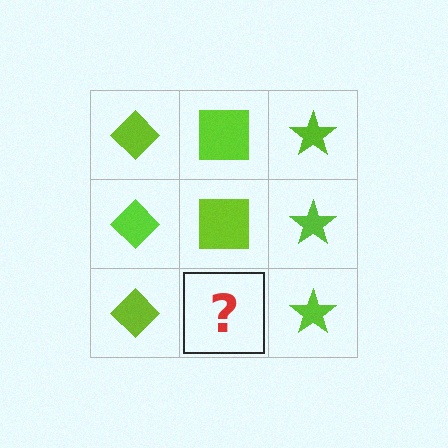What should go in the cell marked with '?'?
The missing cell should contain a lime square.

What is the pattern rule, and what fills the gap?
The rule is that each column has a consistent shape. The gap should be filled with a lime square.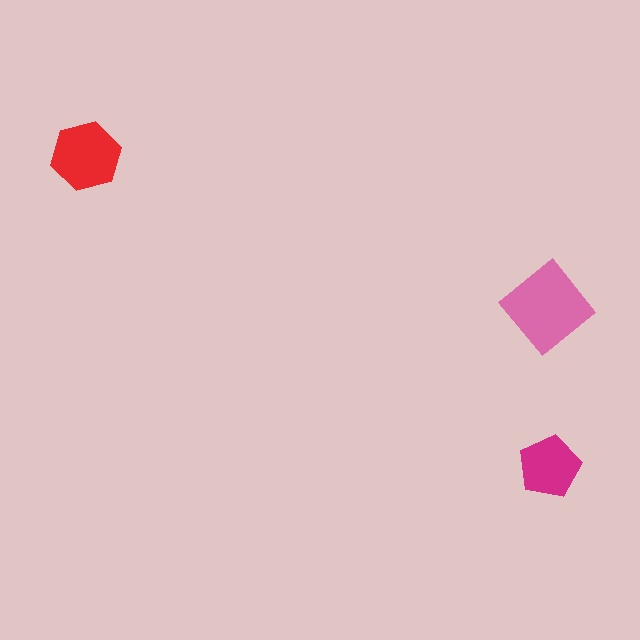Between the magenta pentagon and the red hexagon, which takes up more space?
The red hexagon.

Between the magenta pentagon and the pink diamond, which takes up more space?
The pink diamond.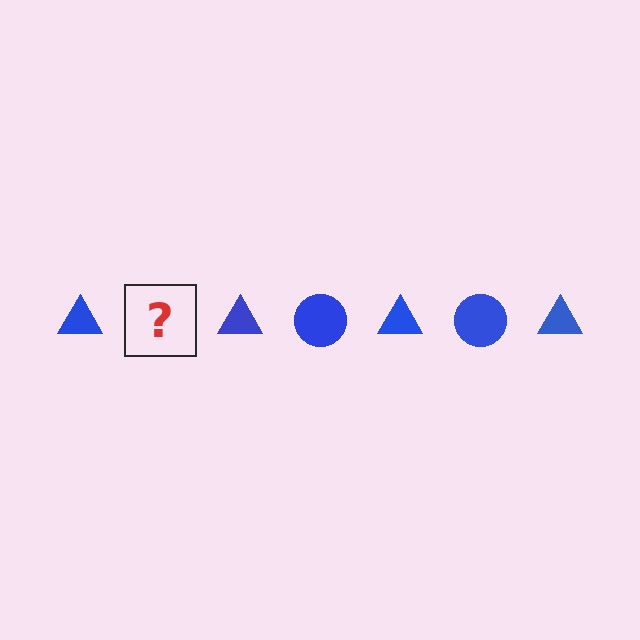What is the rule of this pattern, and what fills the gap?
The rule is that the pattern cycles through triangle, circle shapes in blue. The gap should be filled with a blue circle.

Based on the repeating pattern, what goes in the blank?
The blank should be a blue circle.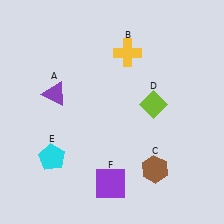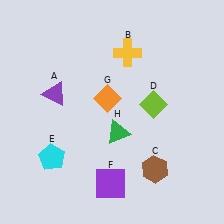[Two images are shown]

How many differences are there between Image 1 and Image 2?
There are 2 differences between the two images.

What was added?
An orange diamond (G), a green triangle (H) were added in Image 2.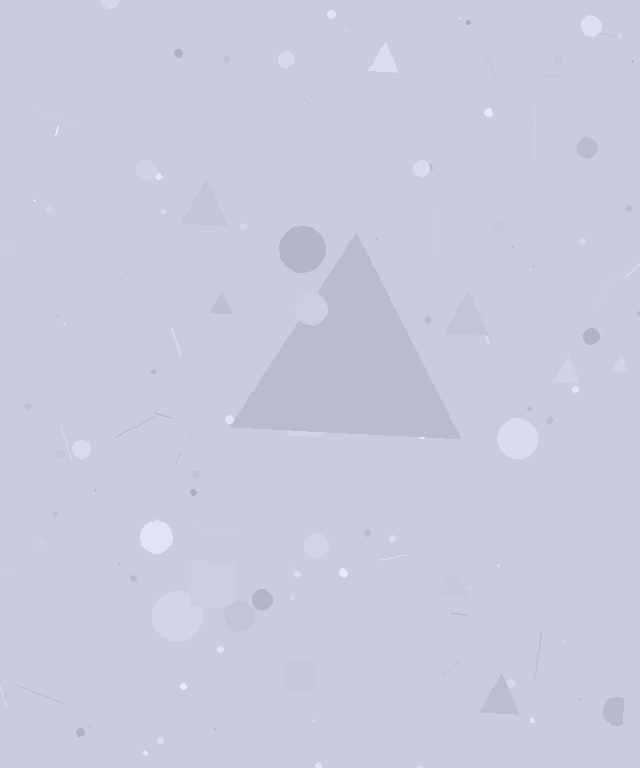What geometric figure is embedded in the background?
A triangle is embedded in the background.